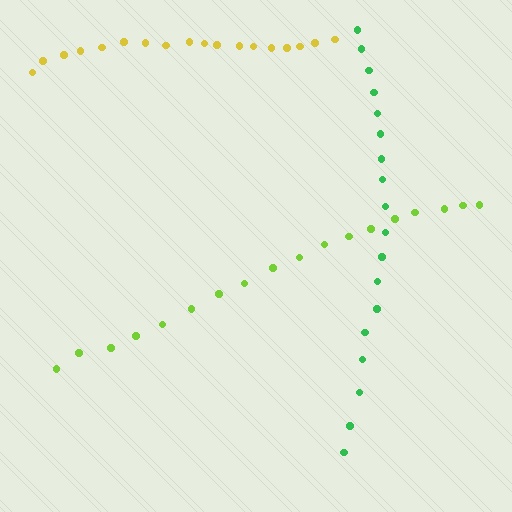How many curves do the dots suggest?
There are 3 distinct paths.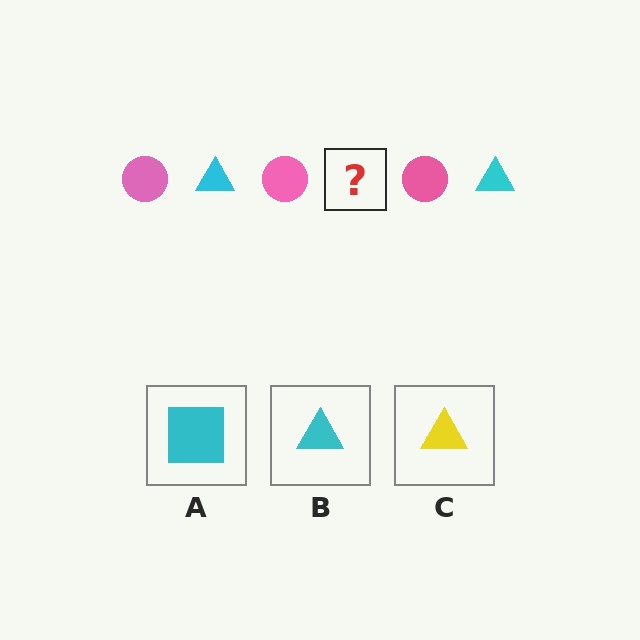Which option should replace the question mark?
Option B.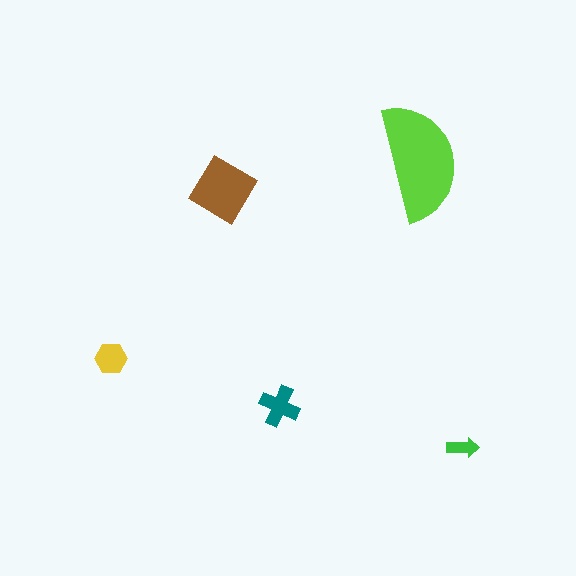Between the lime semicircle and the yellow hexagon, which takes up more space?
The lime semicircle.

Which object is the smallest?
The green arrow.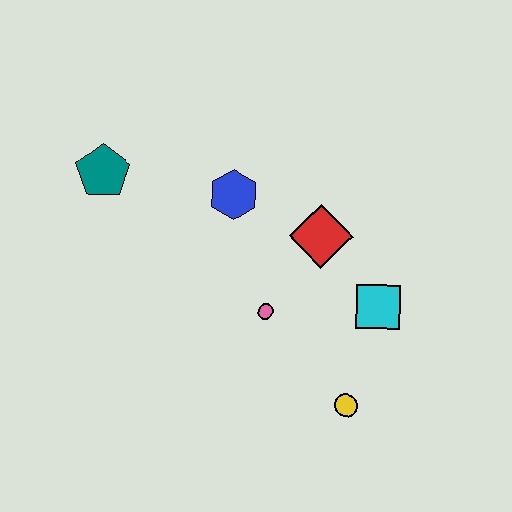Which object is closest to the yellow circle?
The cyan square is closest to the yellow circle.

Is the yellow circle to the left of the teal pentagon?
No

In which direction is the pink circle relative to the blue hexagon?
The pink circle is below the blue hexagon.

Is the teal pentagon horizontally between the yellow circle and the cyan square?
No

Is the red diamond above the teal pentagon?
No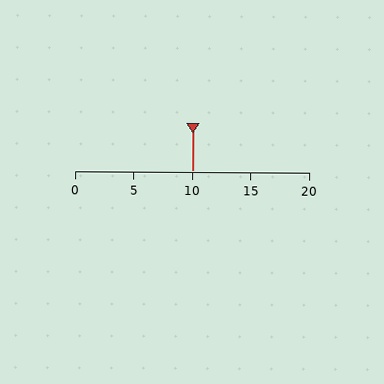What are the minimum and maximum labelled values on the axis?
The axis runs from 0 to 20.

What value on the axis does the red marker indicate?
The marker indicates approximately 10.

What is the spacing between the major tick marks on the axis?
The major ticks are spaced 5 apart.